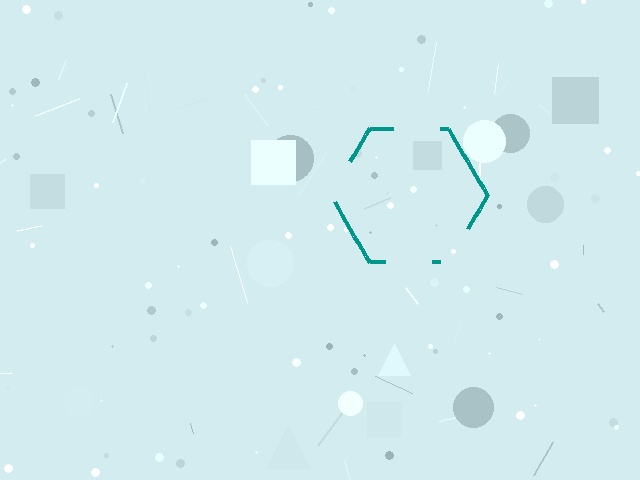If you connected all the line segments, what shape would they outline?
They would outline a hexagon.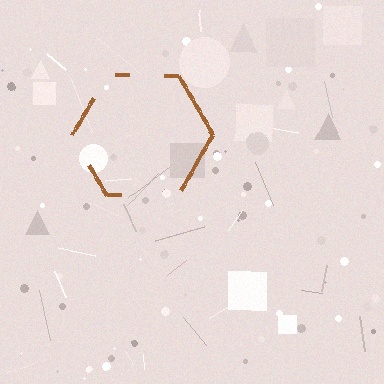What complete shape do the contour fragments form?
The contour fragments form a hexagon.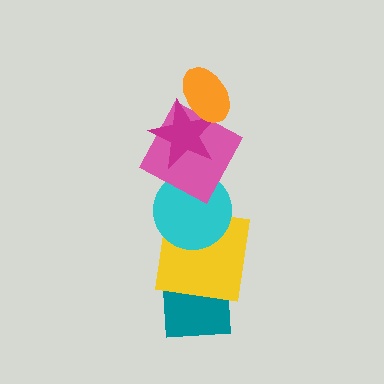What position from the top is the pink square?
The pink square is 3rd from the top.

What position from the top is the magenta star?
The magenta star is 2nd from the top.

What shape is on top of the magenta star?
The orange ellipse is on top of the magenta star.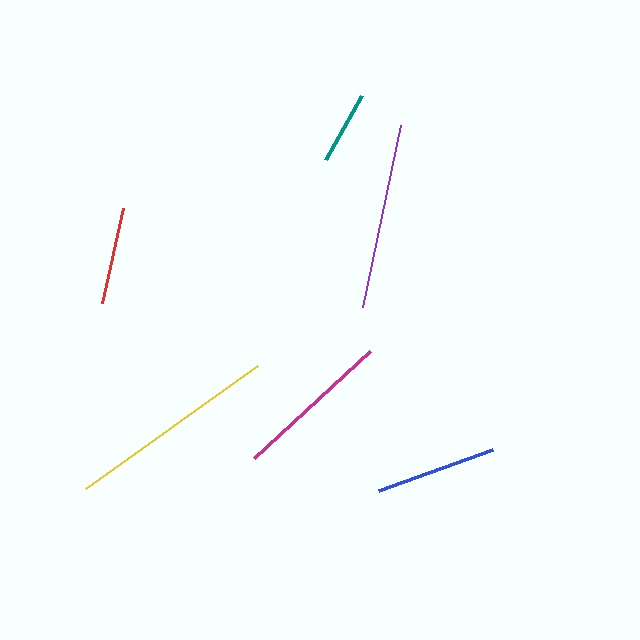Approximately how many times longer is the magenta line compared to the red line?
The magenta line is approximately 1.6 times the length of the red line.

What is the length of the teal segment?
The teal segment is approximately 73 pixels long.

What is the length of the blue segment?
The blue segment is approximately 121 pixels long.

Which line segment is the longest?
The yellow line is the longest at approximately 211 pixels.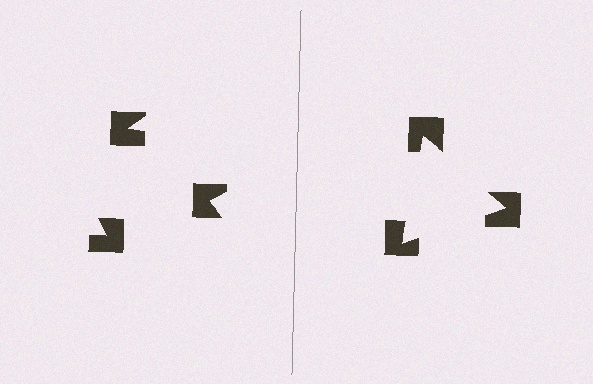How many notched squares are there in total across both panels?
6 — 3 on each side.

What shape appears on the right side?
An illusory triangle.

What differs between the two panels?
The notched squares are positioned identically on both sides; only the wedge orientations differ. On the right they align to a triangle; on the left they are misaligned.